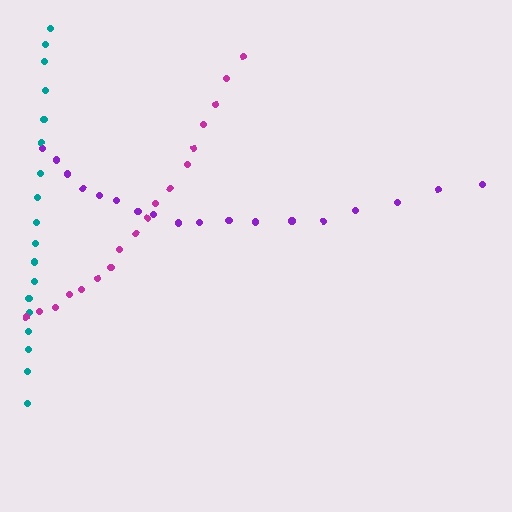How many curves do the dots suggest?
There are 3 distinct paths.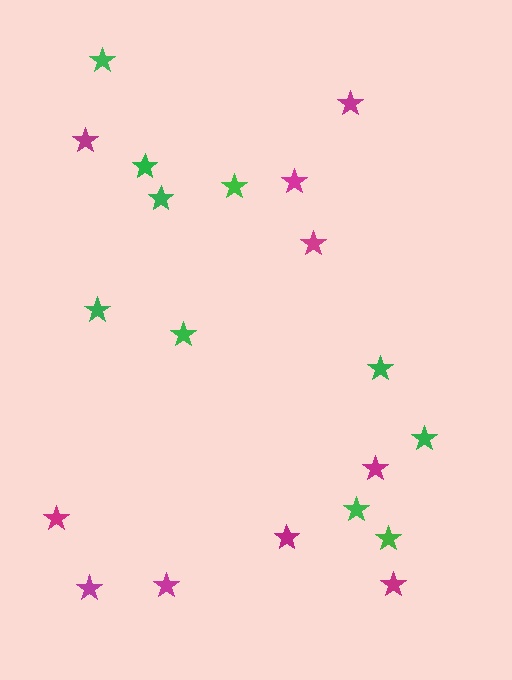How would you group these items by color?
There are 2 groups: one group of green stars (10) and one group of magenta stars (10).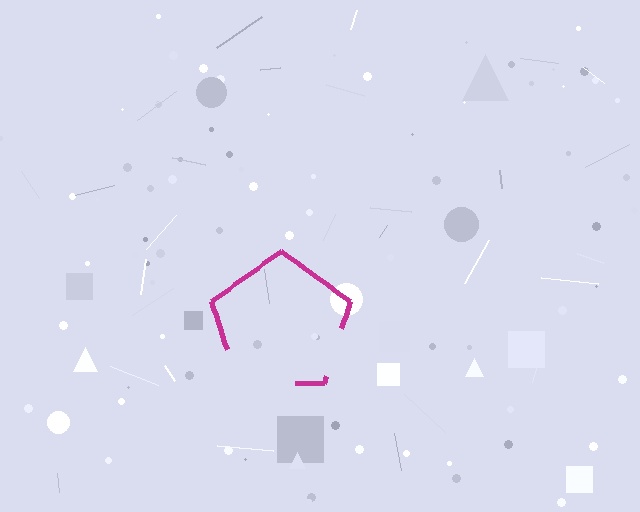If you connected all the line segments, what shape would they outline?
They would outline a pentagon.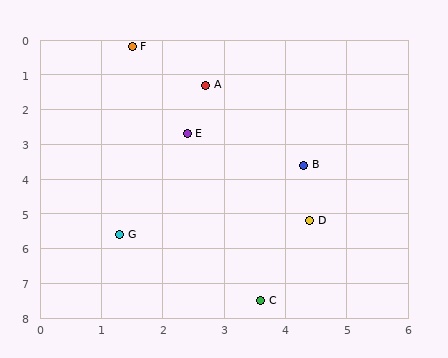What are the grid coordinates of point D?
Point D is at approximately (4.4, 5.2).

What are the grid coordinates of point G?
Point G is at approximately (1.3, 5.6).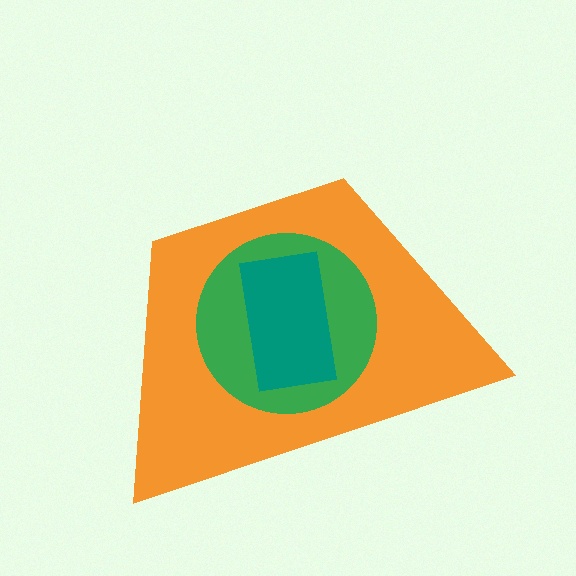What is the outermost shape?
The orange trapezoid.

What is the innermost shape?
The teal rectangle.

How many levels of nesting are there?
3.